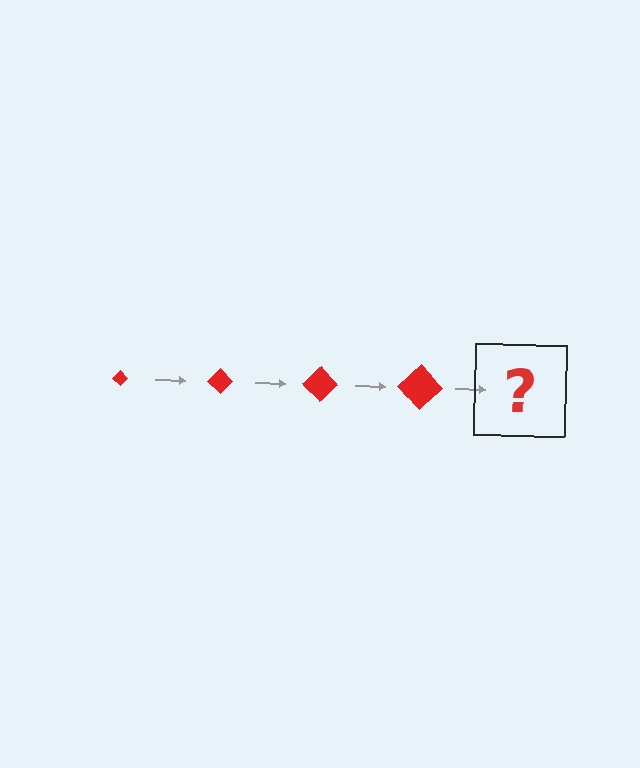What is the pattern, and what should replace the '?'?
The pattern is that the diamond gets progressively larger each step. The '?' should be a red diamond, larger than the previous one.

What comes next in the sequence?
The next element should be a red diamond, larger than the previous one.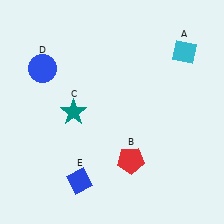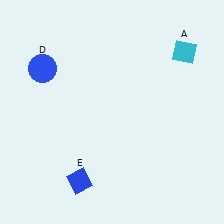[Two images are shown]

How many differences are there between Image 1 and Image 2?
There are 2 differences between the two images.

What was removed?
The red pentagon (B), the teal star (C) were removed in Image 2.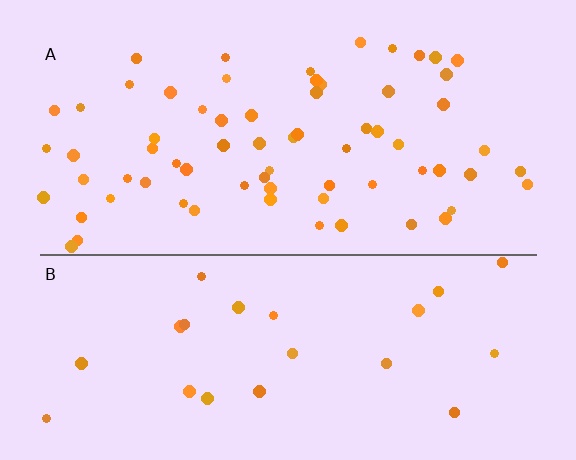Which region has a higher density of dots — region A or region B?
A (the top).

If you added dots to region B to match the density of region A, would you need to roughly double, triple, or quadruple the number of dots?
Approximately triple.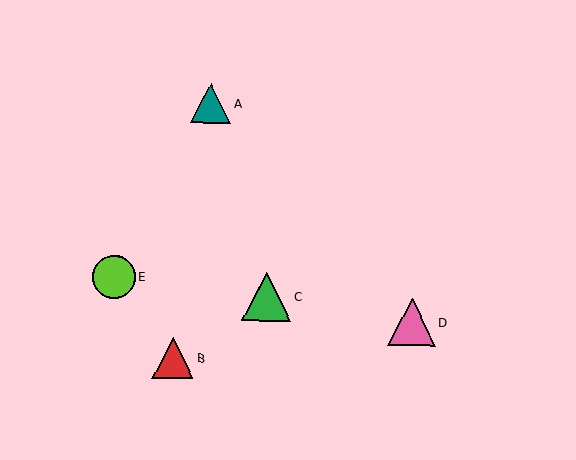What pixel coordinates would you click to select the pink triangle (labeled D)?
Click at (412, 322) to select the pink triangle D.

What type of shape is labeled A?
Shape A is a teal triangle.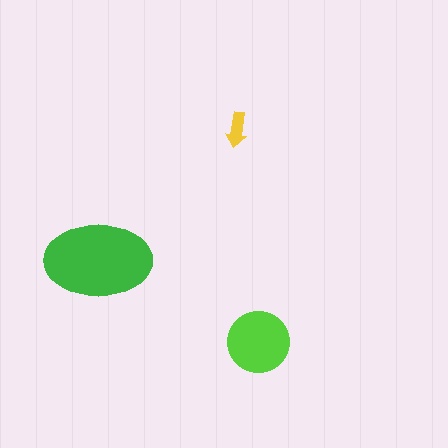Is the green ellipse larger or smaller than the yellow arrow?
Larger.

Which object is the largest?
The green ellipse.